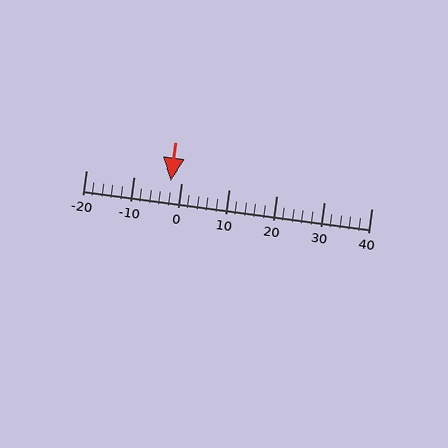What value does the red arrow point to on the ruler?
The red arrow points to approximately -2.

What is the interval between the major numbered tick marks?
The major tick marks are spaced 10 units apart.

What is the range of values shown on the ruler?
The ruler shows values from -20 to 40.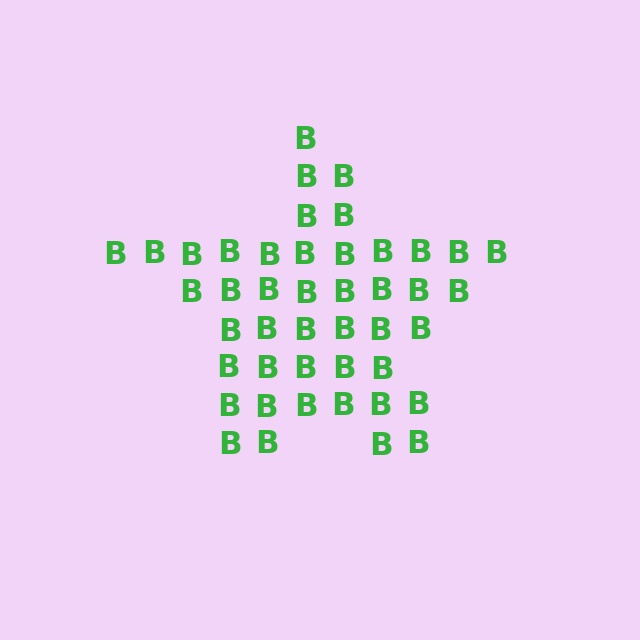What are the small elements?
The small elements are letter B's.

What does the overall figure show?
The overall figure shows a star.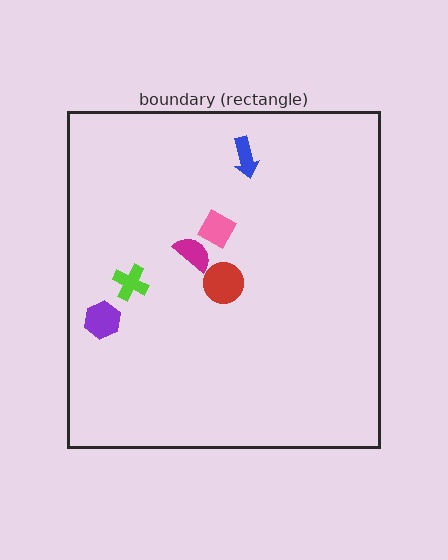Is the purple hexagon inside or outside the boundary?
Inside.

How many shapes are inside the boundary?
6 inside, 0 outside.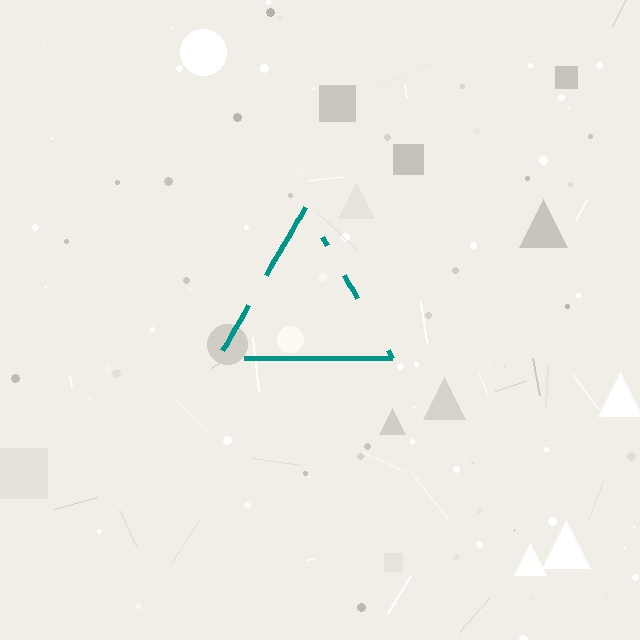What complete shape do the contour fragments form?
The contour fragments form a triangle.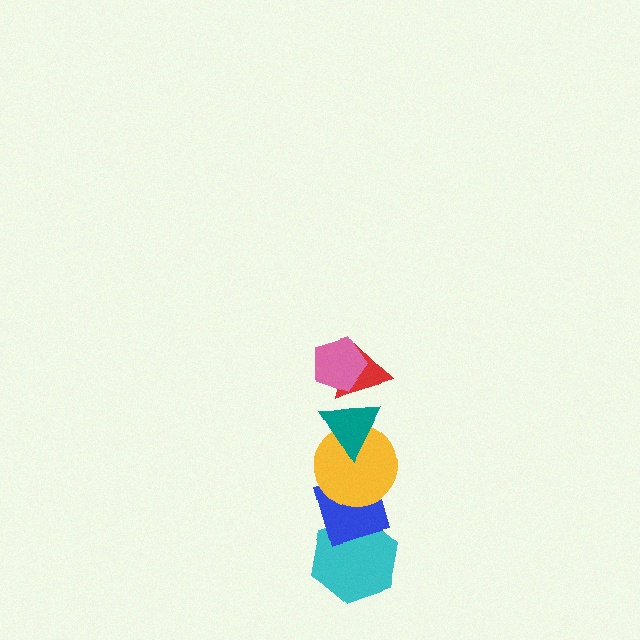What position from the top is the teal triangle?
The teal triangle is 3rd from the top.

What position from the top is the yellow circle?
The yellow circle is 4th from the top.